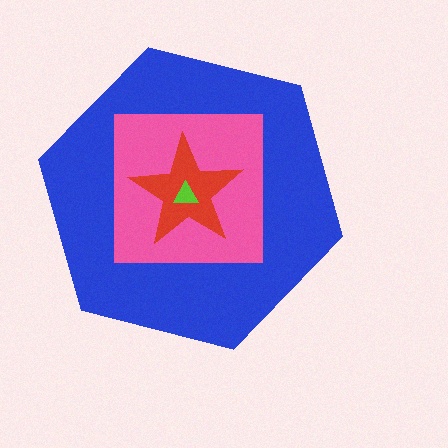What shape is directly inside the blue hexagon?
The pink square.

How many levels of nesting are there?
4.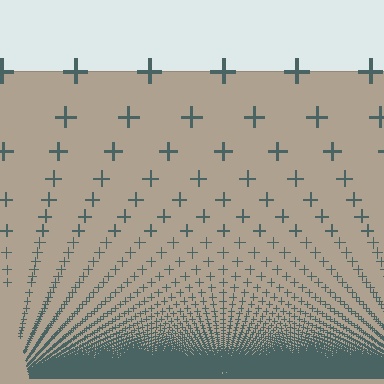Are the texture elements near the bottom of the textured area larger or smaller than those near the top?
Smaller. The gradient is inverted — elements near the bottom are smaller and denser.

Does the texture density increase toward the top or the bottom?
Density increases toward the bottom.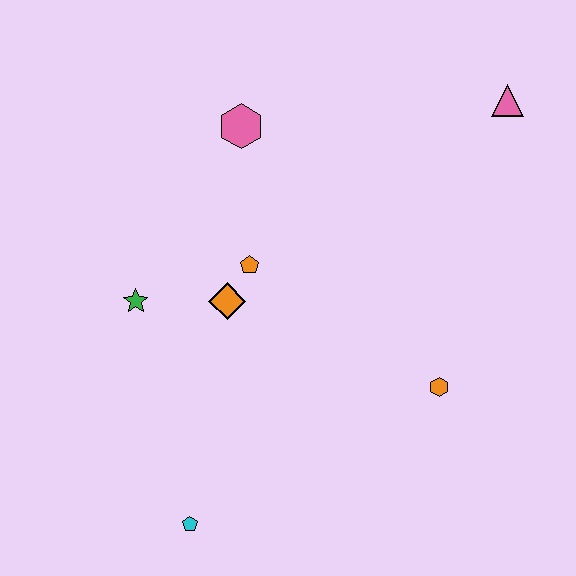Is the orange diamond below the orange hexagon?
No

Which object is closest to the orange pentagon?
The orange diamond is closest to the orange pentagon.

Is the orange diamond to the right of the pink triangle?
No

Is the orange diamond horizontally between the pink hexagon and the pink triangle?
No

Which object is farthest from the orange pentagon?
The pink triangle is farthest from the orange pentagon.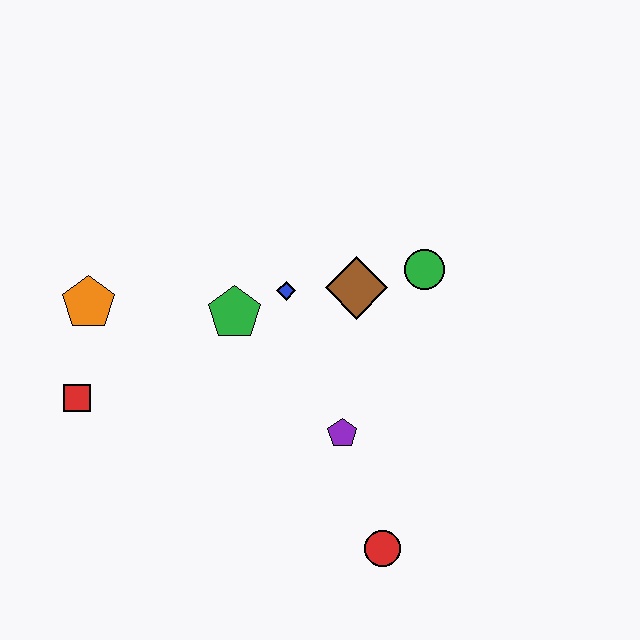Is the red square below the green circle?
Yes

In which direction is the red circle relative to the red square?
The red circle is to the right of the red square.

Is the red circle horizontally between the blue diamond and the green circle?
Yes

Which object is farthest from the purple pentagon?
The orange pentagon is farthest from the purple pentagon.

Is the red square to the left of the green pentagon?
Yes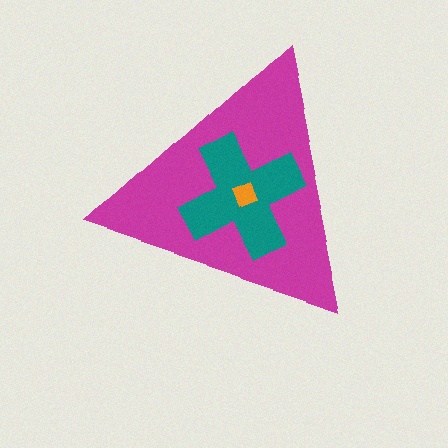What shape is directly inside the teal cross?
The orange diamond.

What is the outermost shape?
The magenta triangle.